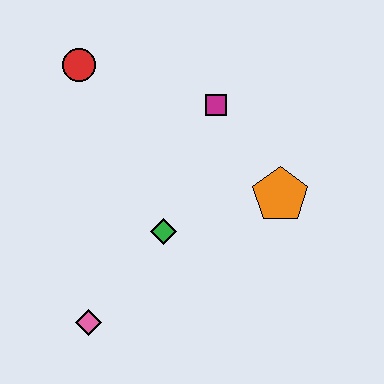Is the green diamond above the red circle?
No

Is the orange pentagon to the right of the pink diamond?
Yes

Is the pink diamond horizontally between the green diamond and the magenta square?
No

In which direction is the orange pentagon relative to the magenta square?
The orange pentagon is below the magenta square.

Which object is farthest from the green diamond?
The red circle is farthest from the green diamond.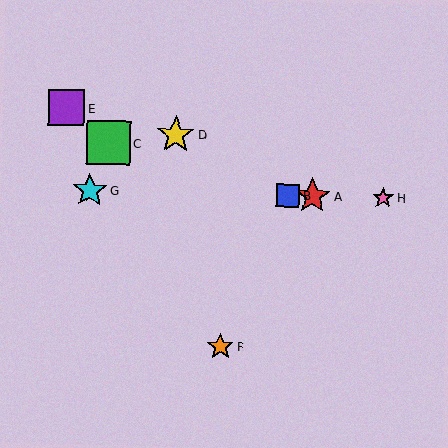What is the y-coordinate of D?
Object D is at y≈135.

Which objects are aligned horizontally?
Objects A, B, G, H are aligned horizontally.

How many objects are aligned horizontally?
4 objects (A, B, G, H) are aligned horizontally.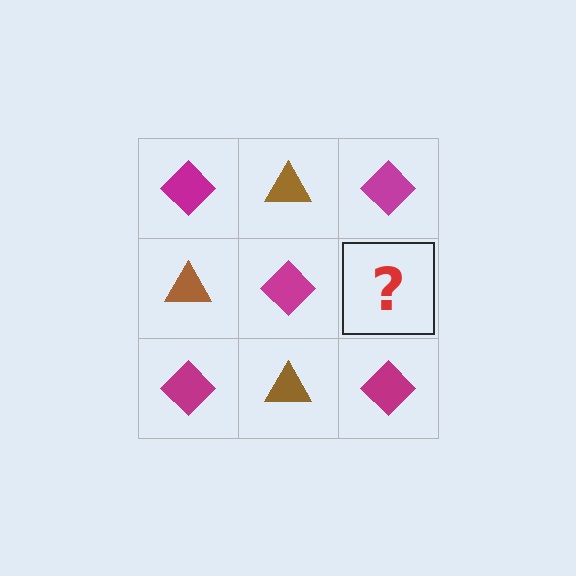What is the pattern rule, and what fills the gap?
The rule is that it alternates magenta diamond and brown triangle in a checkerboard pattern. The gap should be filled with a brown triangle.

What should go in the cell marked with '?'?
The missing cell should contain a brown triangle.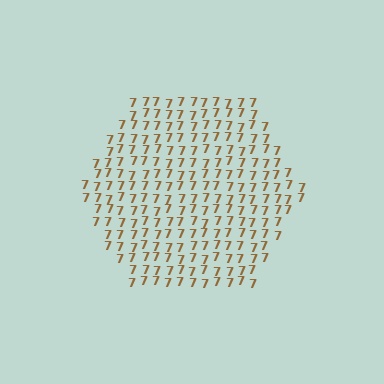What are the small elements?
The small elements are digit 7's.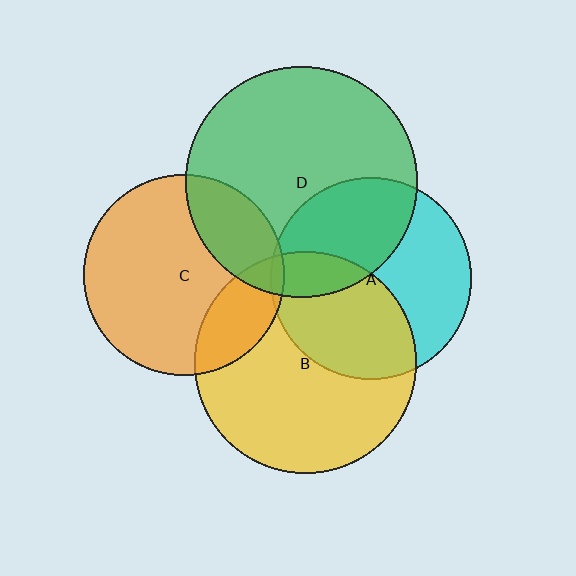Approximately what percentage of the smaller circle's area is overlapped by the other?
Approximately 20%.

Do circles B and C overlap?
Yes.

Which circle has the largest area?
Circle D (green).